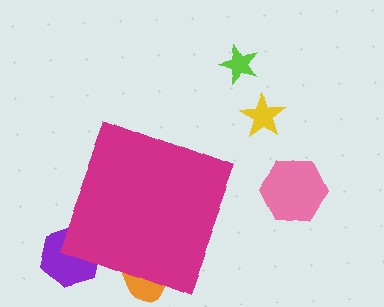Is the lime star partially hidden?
No, the lime star is fully visible.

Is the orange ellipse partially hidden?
Yes, the orange ellipse is partially hidden behind the magenta diamond.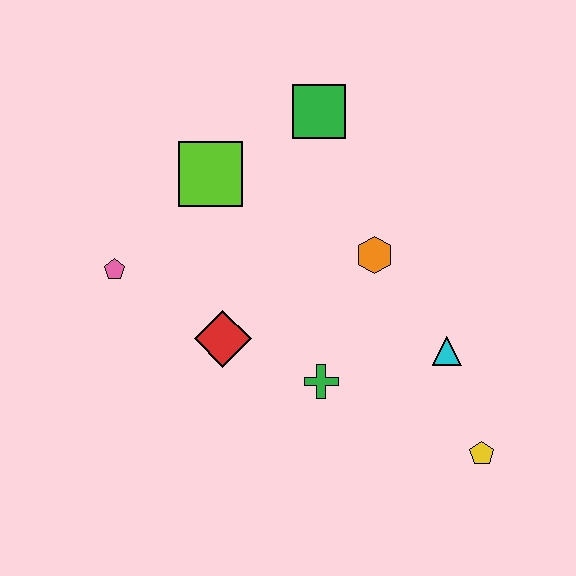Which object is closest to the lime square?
The green square is closest to the lime square.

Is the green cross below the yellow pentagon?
No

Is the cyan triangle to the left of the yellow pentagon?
Yes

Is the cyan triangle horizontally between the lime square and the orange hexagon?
No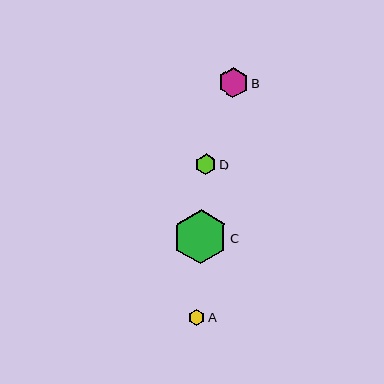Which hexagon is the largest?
Hexagon C is the largest with a size of approximately 54 pixels.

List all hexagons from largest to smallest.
From largest to smallest: C, B, D, A.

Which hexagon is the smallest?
Hexagon A is the smallest with a size of approximately 16 pixels.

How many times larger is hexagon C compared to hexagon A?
Hexagon C is approximately 3.4 times the size of hexagon A.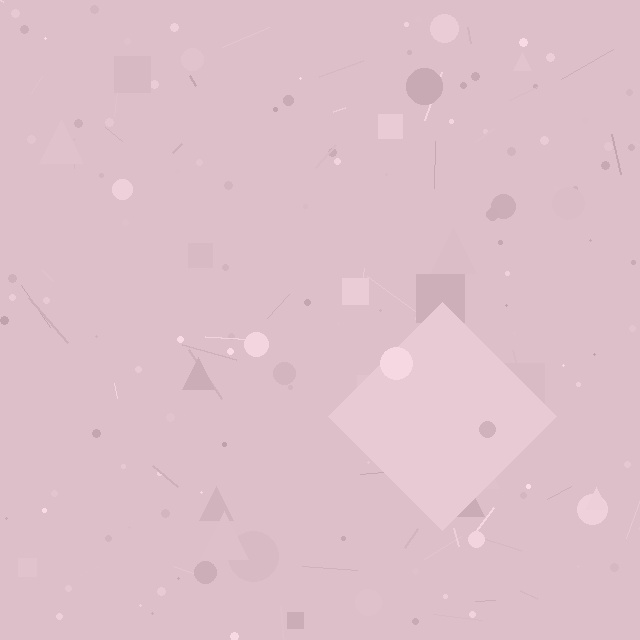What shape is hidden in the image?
A diamond is hidden in the image.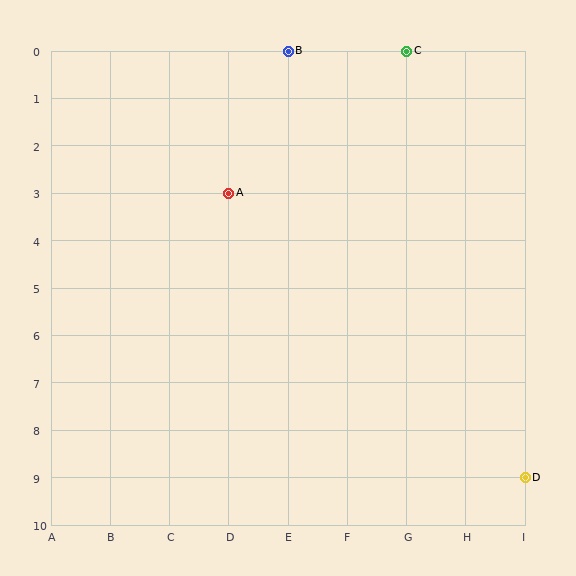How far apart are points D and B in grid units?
Points D and B are 4 columns and 9 rows apart (about 9.8 grid units diagonally).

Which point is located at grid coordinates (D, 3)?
Point A is at (D, 3).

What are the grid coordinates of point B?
Point B is at grid coordinates (E, 0).